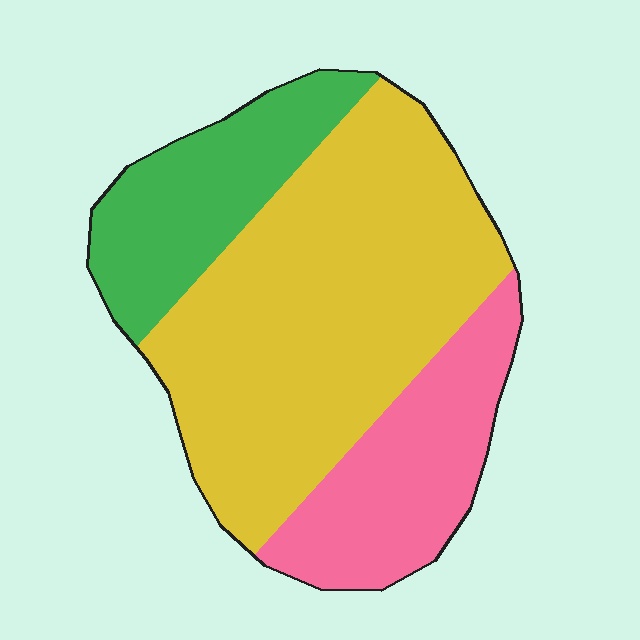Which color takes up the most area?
Yellow, at roughly 55%.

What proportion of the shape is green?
Green takes up about one fifth (1/5) of the shape.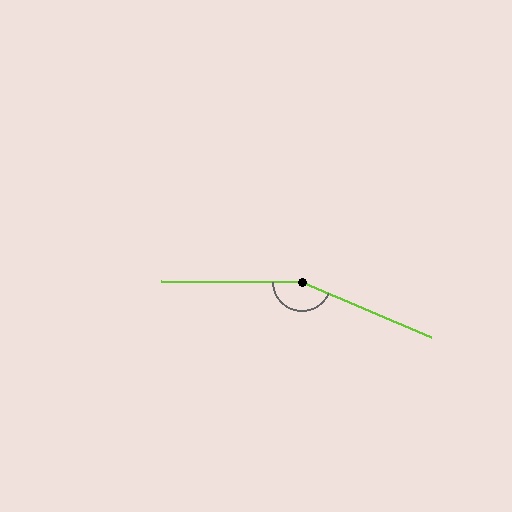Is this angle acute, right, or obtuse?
It is obtuse.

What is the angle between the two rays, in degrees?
Approximately 157 degrees.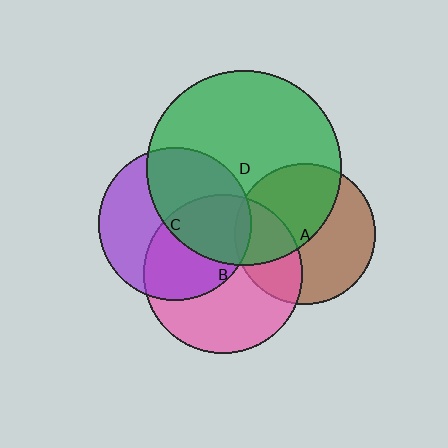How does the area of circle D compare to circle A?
Approximately 1.9 times.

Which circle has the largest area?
Circle D (green).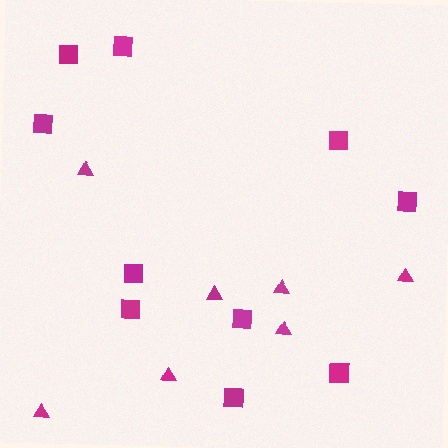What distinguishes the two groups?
There are 2 groups: one group of squares (10) and one group of triangles (7).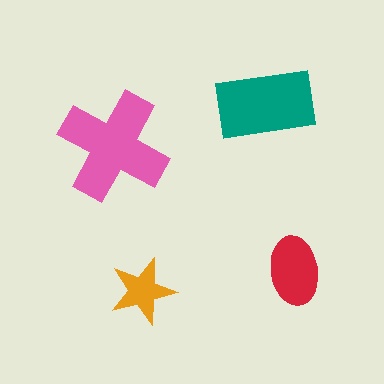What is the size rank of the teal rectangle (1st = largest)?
2nd.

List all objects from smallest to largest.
The orange star, the red ellipse, the teal rectangle, the pink cross.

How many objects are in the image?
There are 4 objects in the image.